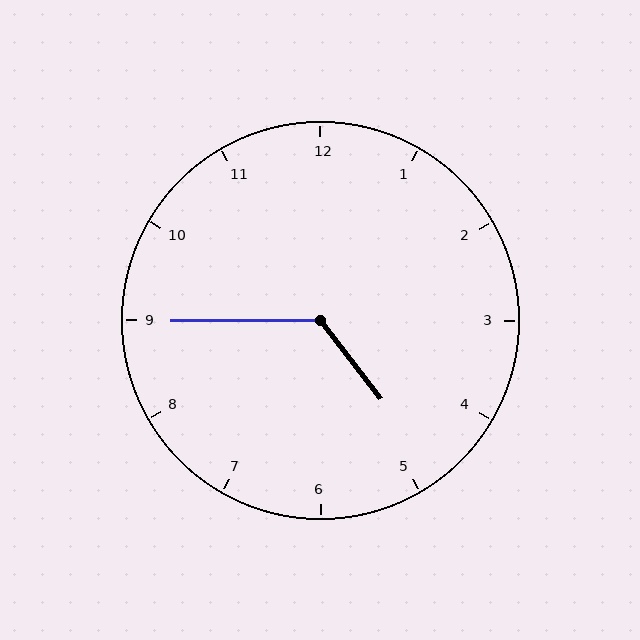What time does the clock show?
4:45.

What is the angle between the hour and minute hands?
Approximately 128 degrees.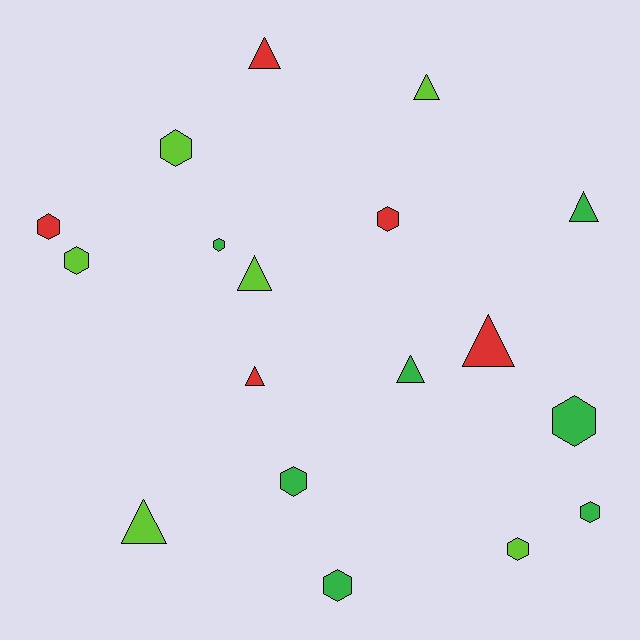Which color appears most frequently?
Green, with 7 objects.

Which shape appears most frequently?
Hexagon, with 10 objects.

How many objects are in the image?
There are 18 objects.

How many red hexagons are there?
There are 2 red hexagons.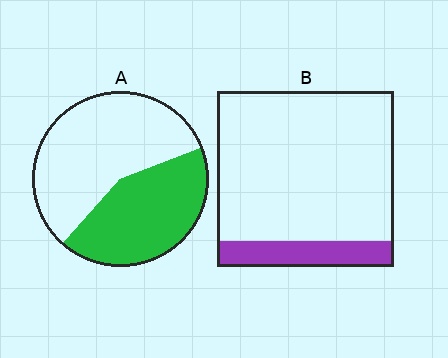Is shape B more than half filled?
No.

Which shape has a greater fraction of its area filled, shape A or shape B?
Shape A.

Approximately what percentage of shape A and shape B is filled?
A is approximately 45% and B is approximately 15%.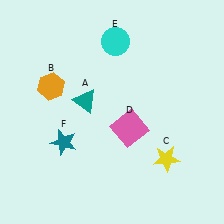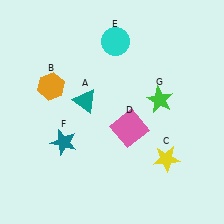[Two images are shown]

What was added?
A green star (G) was added in Image 2.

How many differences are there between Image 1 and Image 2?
There is 1 difference between the two images.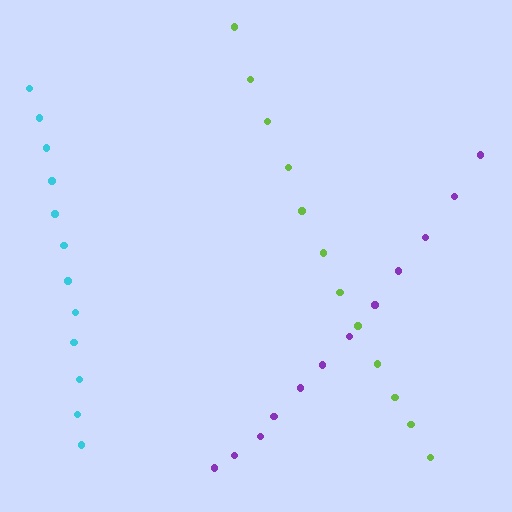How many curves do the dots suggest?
There are 3 distinct paths.